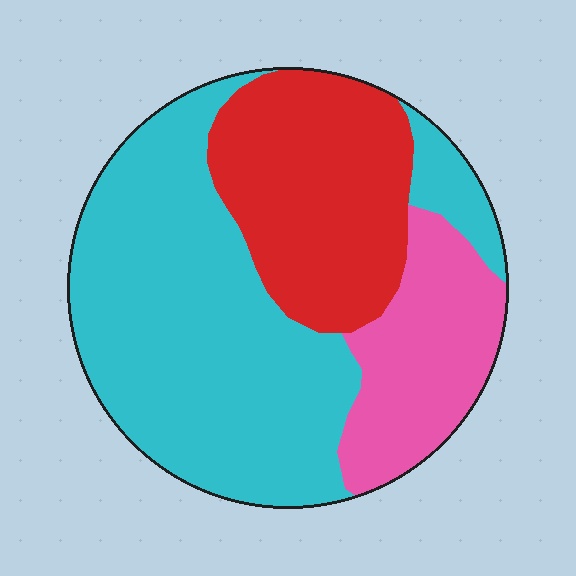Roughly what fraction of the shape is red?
Red takes up about one quarter (1/4) of the shape.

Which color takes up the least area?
Pink, at roughly 20%.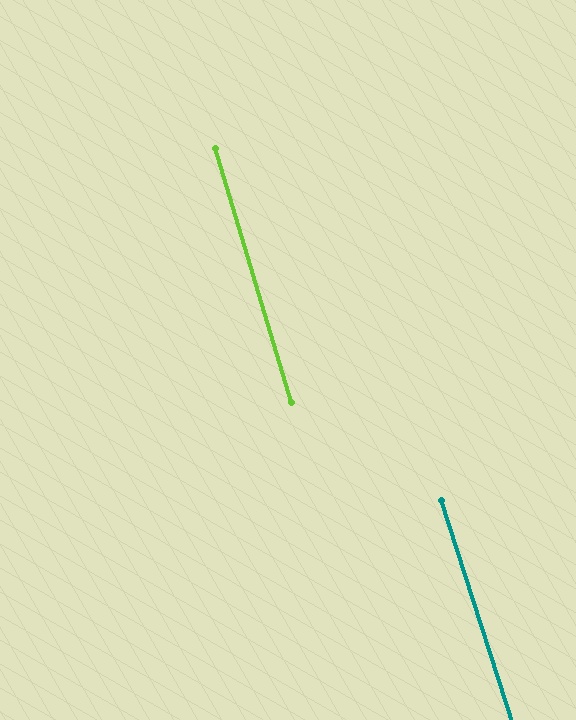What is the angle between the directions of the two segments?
Approximately 1 degree.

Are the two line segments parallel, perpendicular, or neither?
Parallel — their directions differ by only 1.1°.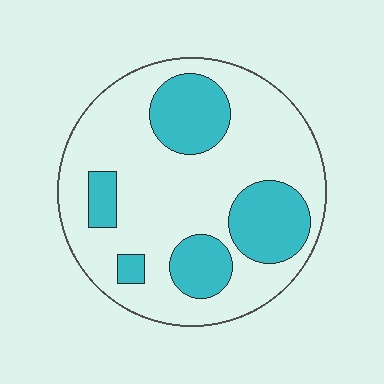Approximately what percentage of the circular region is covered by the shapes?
Approximately 30%.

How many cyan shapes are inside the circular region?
5.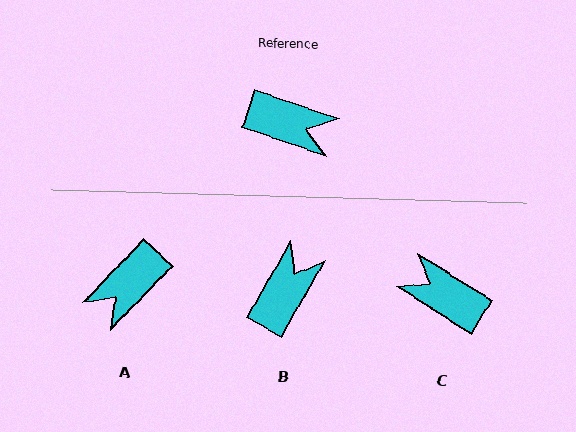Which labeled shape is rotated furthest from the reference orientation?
C, about 167 degrees away.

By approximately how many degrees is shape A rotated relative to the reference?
Approximately 115 degrees clockwise.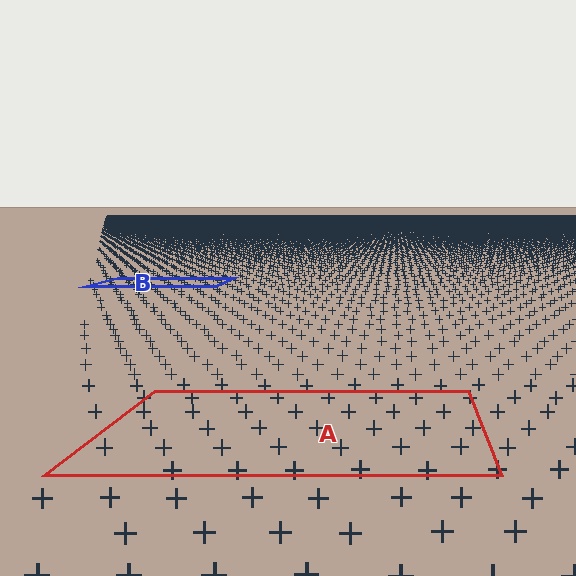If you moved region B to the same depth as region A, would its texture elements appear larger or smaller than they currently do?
They would appear larger. At a closer depth, the same texture elements are projected at a bigger on-screen size.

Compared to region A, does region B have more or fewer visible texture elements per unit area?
Region B has more texture elements per unit area — they are packed more densely because it is farther away.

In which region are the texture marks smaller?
The texture marks are smaller in region B, because it is farther away.